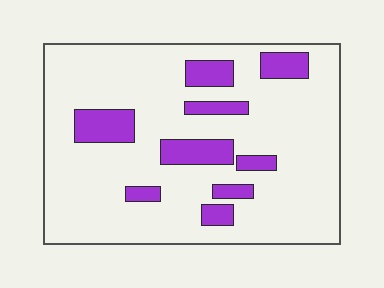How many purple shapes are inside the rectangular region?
9.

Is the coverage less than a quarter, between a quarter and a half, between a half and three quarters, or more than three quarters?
Less than a quarter.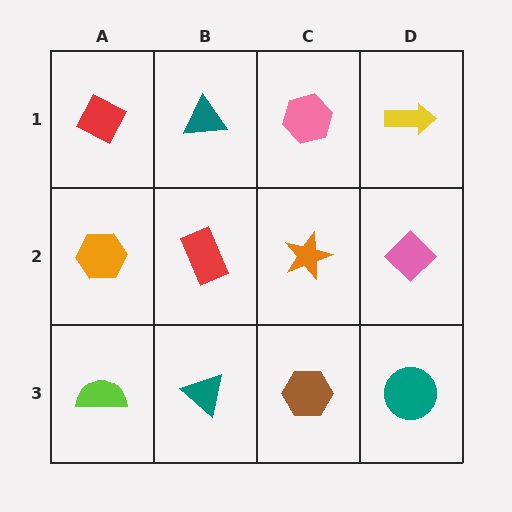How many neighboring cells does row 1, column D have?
2.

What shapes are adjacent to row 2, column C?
A pink hexagon (row 1, column C), a brown hexagon (row 3, column C), a red rectangle (row 2, column B), a pink diamond (row 2, column D).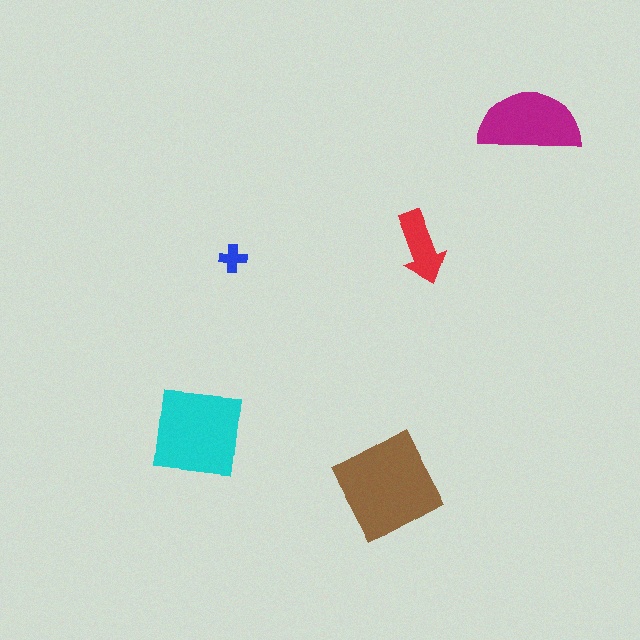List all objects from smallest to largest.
The blue cross, the red arrow, the magenta semicircle, the cyan square, the brown diamond.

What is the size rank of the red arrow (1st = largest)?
4th.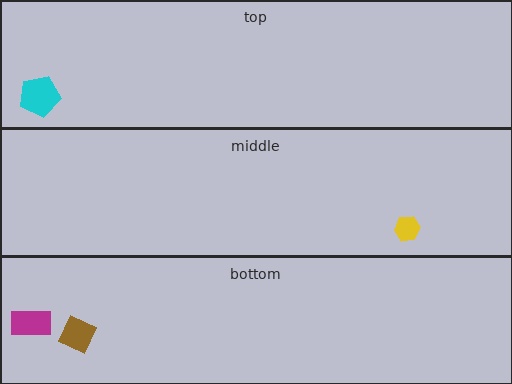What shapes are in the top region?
The cyan pentagon.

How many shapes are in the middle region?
1.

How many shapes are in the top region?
1.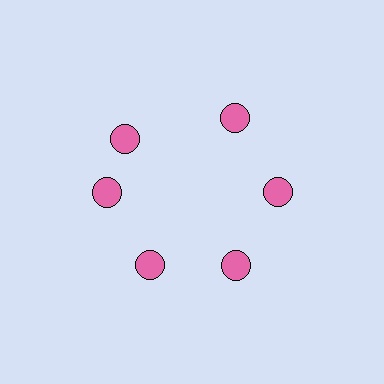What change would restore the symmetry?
The symmetry would be restored by rotating it back into even spacing with its neighbors so that all 6 circles sit at equal angles and equal distance from the center.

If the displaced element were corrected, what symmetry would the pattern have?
It would have 6-fold rotational symmetry — the pattern would map onto itself every 60 degrees.